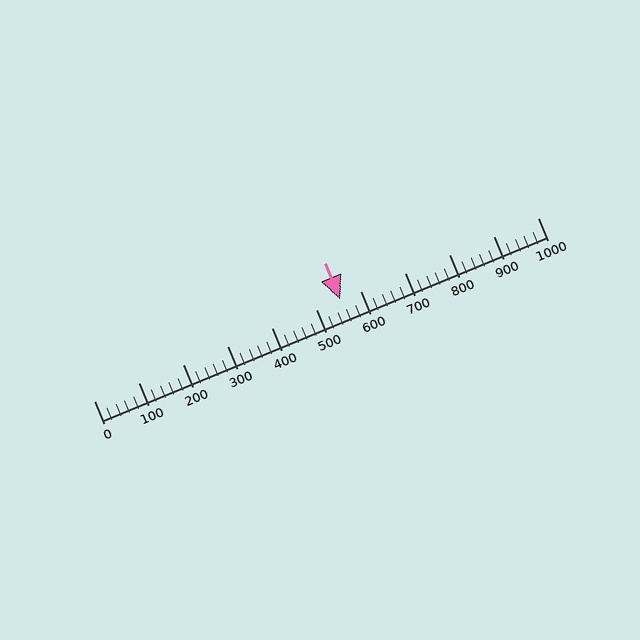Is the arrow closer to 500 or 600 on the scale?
The arrow is closer to 600.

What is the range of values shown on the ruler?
The ruler shows values from 0 to 1000.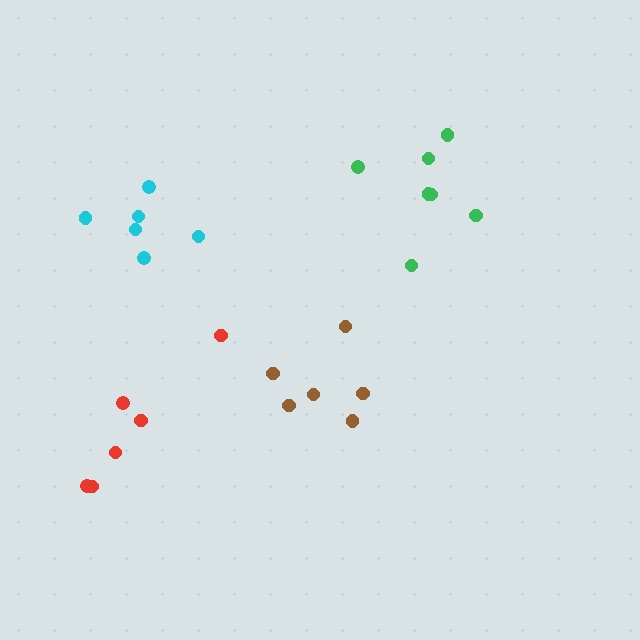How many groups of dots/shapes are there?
There are 4 groups.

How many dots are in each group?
Group 1: 7 dots, Group 2: 6 dots, Group 3: 6 dots, Group 4: 6 dots (25 total).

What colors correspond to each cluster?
The clusters are colored: green, red, cyan, brown.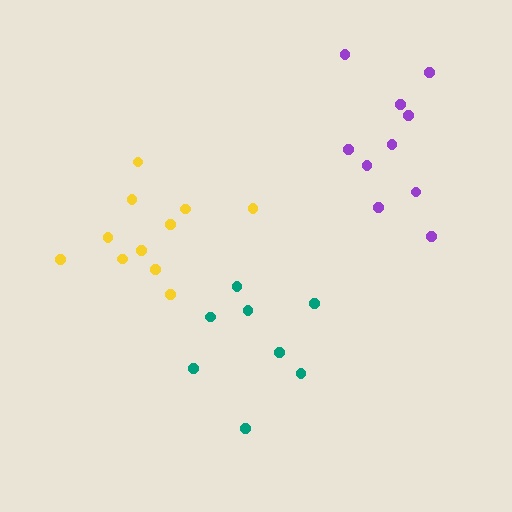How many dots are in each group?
Group 1: 8 dots, Group 2: 11 dots, Group 3: 10 dots (29 total).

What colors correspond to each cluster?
The clusters are colored: teal, yellow, purple.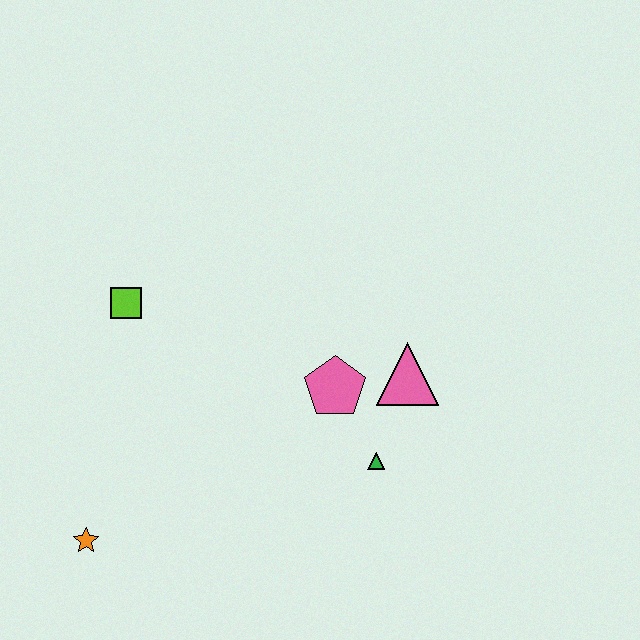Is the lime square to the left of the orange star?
No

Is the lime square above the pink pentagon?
Yes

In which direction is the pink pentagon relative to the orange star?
The pink pentagon is to the right of the orange star.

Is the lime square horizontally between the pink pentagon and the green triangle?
No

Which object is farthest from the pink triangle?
The orange star is farthest from the pink triangle.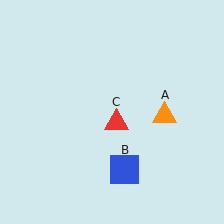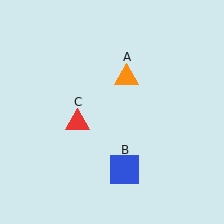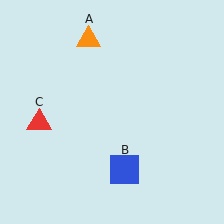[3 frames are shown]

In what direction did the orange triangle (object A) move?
The orange triangle (object A) moved up and to the left.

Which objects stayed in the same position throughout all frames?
Blue square (object B) remained stationary.